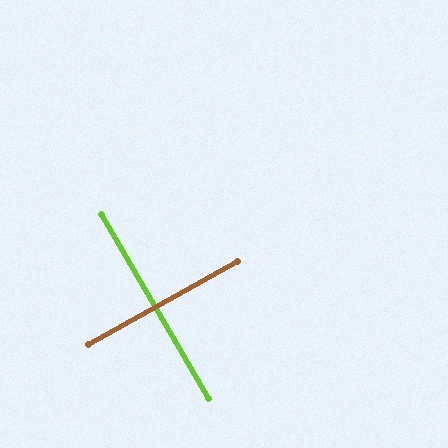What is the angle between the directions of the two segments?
Approximately 89 degrees.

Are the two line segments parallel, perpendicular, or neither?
Perpendicular — they meet at approximately 89°.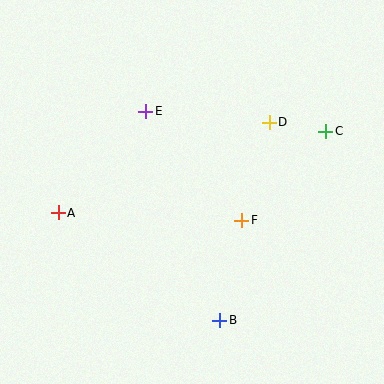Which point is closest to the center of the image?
Point F at (242, 220) is closest to the center.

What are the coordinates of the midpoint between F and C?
The midpoint between F and C is at (284, 176).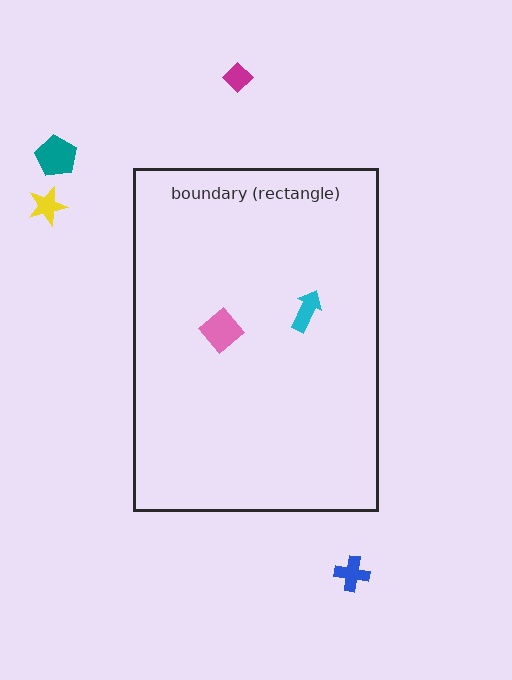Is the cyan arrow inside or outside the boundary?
Inside.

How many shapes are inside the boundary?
2 inside, 4 outside.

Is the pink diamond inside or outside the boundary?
Inside.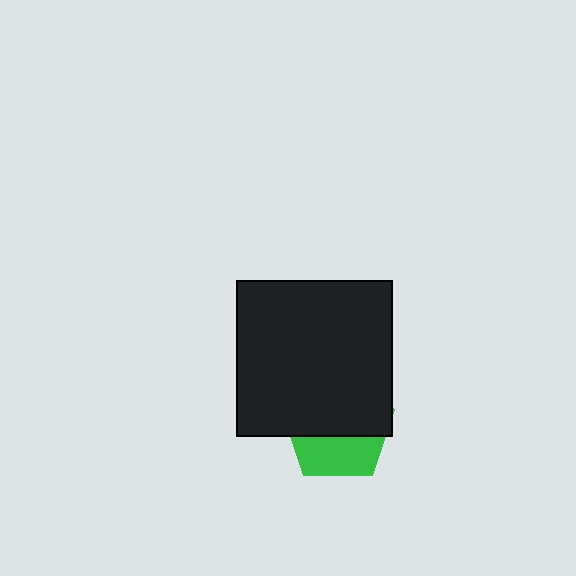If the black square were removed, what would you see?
You would see the complete green pentagon.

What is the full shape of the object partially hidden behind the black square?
The partially hidden object is a green pentagon.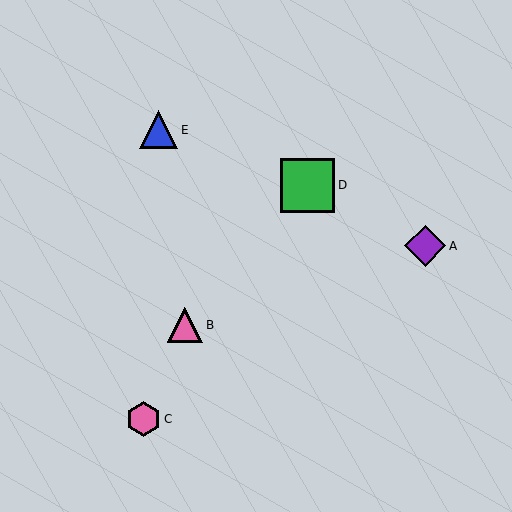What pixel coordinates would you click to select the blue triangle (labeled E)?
Click at (159, 130) to select the blue triangle E.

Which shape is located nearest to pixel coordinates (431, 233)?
The purple diamond (labeled A) at (425, 246) is nearest to that location.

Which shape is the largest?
The green square (labeled D) is the largest.